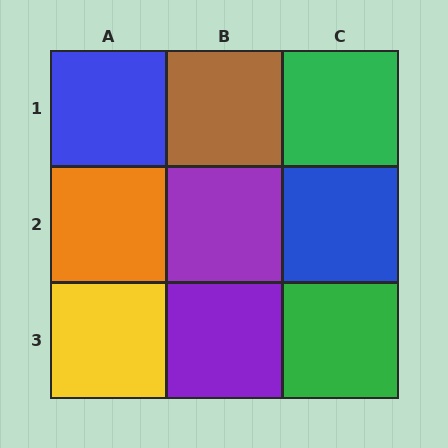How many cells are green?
2 cells are green.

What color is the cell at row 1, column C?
Green.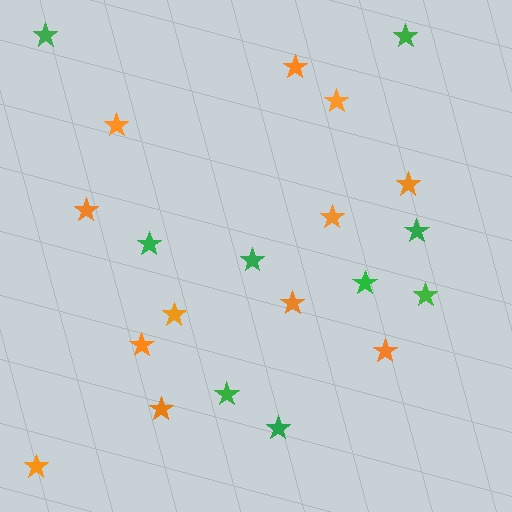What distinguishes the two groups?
There are 2 groups: one group of green stars (9) and one group of orange stars (12).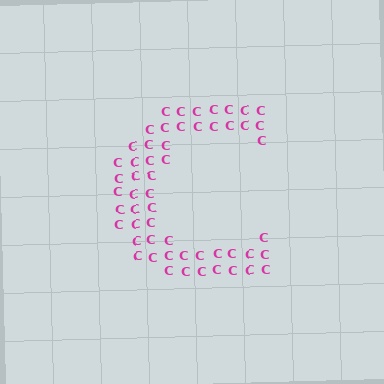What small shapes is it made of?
It is made of small letter C's.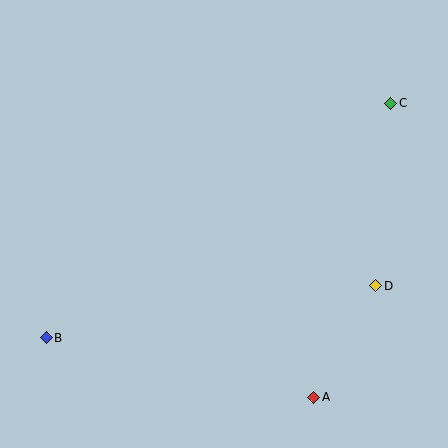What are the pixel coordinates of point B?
Point B is at (46, 338).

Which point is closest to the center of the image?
Point D at (376, 286) is closest to the center.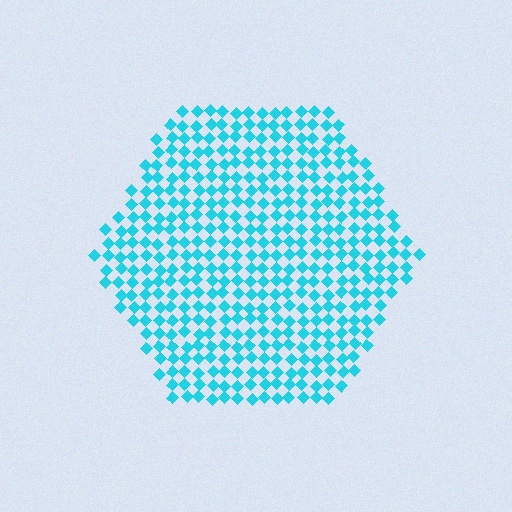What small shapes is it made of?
It is made of small diamonds.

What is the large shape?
The large shape is a hexagon.